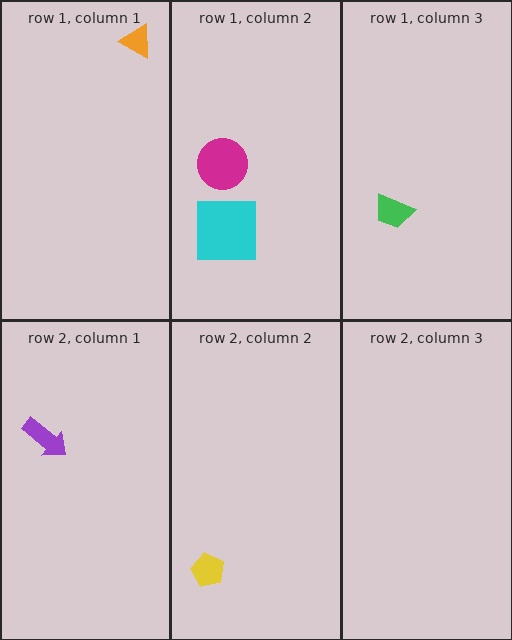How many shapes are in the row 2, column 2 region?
1.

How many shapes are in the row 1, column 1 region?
1.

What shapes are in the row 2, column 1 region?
The purple arrow.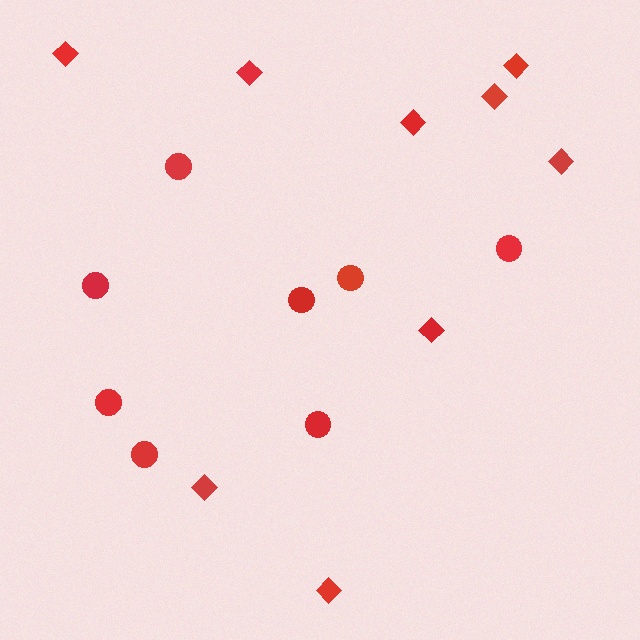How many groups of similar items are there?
There are 2 groups: one group of circles (8) and one group of diamonds (9).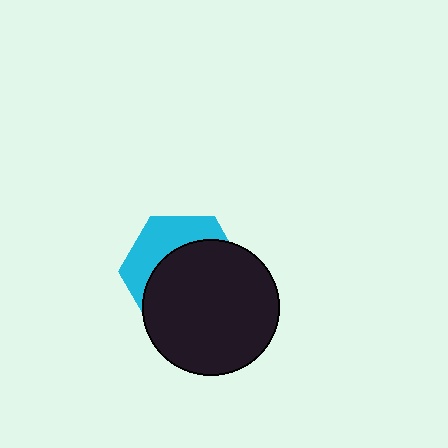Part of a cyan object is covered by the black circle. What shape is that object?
It is a hexagon.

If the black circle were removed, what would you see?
You would see the complete cyan hexagon.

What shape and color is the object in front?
The object in front is a black circle.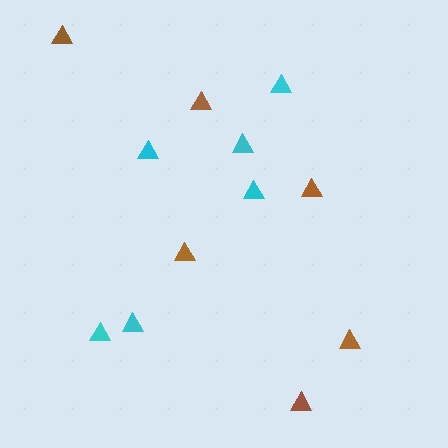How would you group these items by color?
There are 2 groups: one group of brown triangles (6) and one group of cyan triangles (6).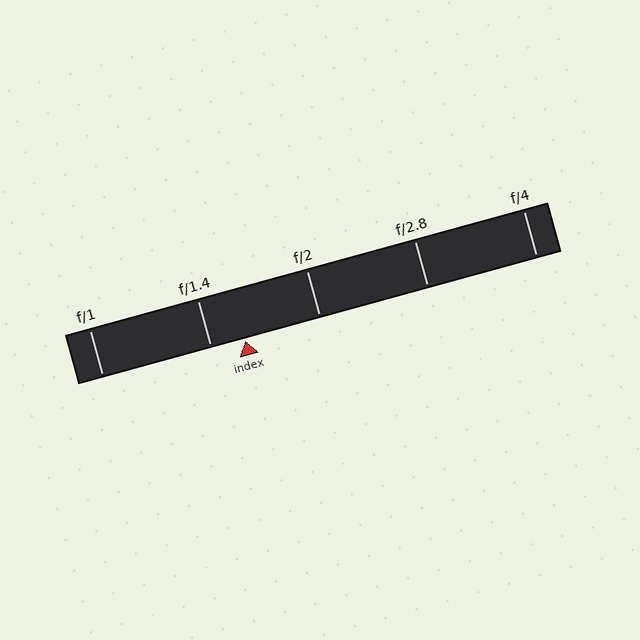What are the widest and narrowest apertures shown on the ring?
The widest aperture shown is f/1 and the narrowest is f/4.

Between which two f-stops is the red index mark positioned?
The index mark is between f/1.4 and f/2.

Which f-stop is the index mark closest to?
The index mark is closest to f/1.4.